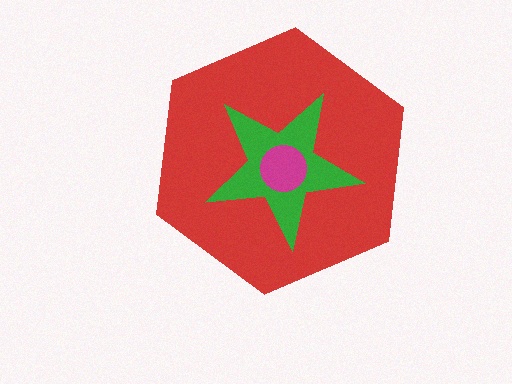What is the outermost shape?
The red hexagon.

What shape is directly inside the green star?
The magenta circle.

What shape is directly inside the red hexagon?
The green star.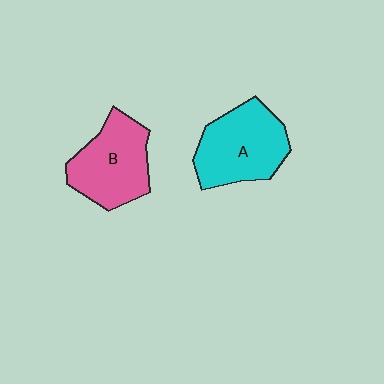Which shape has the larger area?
Shape A (cyan).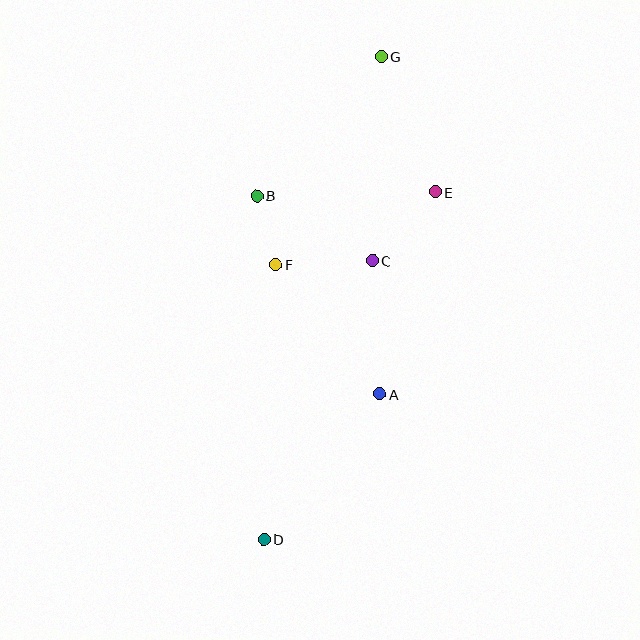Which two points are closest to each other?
Points B and F are closest to each other.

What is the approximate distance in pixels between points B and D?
The distance between B and D is approximately 344 pixels.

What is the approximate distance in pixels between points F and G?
The distance between F and G is approximately 233 pixels.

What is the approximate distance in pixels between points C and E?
The distance between C and E is approximately 93 pixels.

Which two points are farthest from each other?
Points D and G are farthest from each other.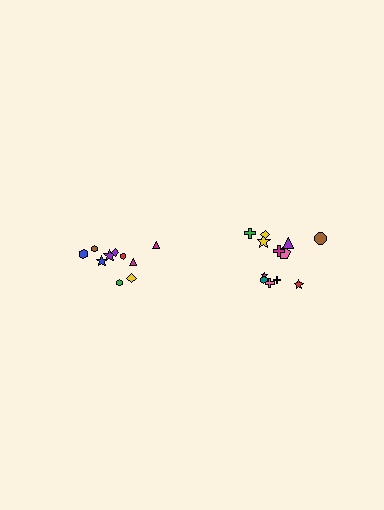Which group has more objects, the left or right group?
The right group.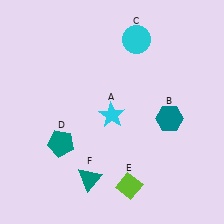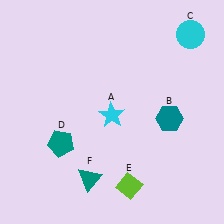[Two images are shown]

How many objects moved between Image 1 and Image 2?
1 object moved between the two images.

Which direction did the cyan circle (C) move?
The cyan circle (C) moved right.